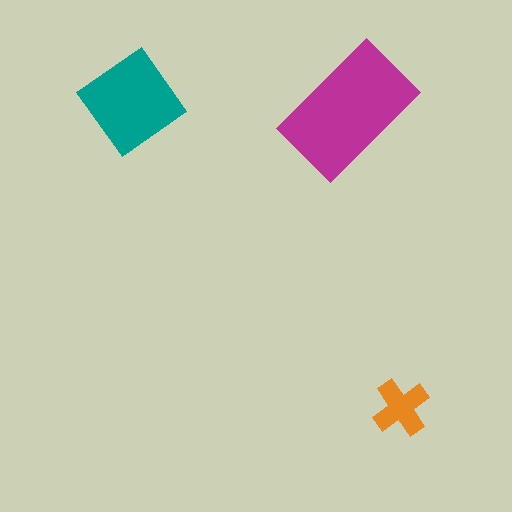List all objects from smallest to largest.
The orange cross, the teal diamond, the magenta rectangle.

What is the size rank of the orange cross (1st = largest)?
3rd.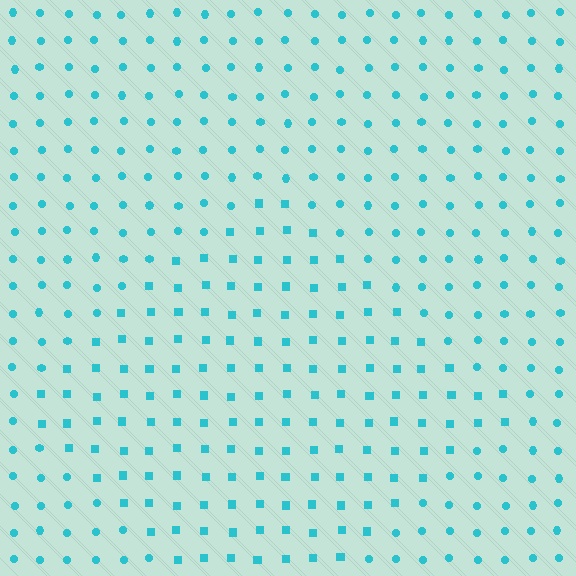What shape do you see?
I see a diamond.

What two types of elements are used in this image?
The image uses squares inside the diamond region and circles outside it.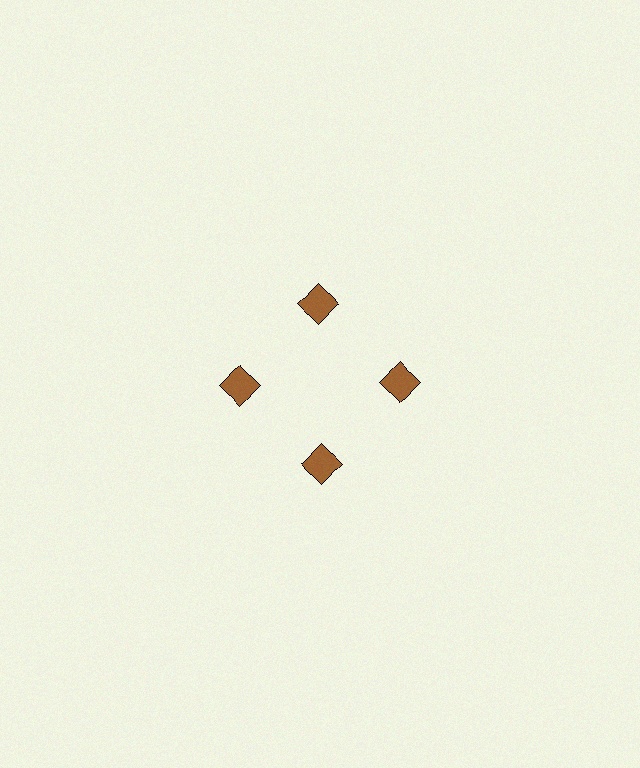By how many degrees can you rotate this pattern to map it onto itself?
The pattern maps onto itself every 90 degrees of rotation.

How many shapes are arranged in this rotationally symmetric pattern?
There are 4 shapes, arranged in 4 groups of 1.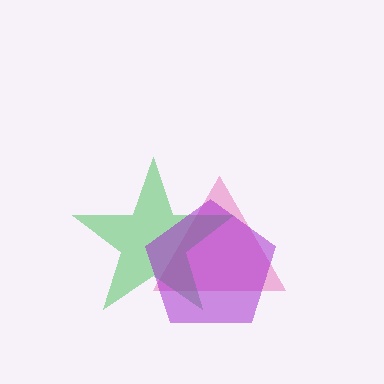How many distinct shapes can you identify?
There are 3 distinct shapes: a pink triangle, a green star, a purple pentagon.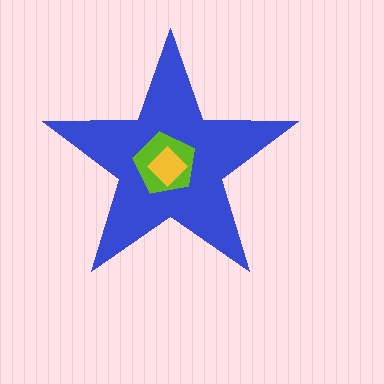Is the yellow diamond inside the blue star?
Yes.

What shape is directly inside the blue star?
The lime pentagon.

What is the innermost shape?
The yellow diamond.